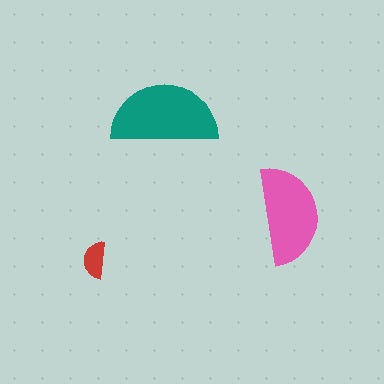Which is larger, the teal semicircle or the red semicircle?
The teal one.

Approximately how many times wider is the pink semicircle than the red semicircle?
About 2.5 times wider.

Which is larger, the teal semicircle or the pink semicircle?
The teal one.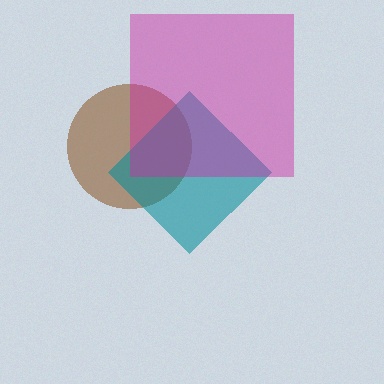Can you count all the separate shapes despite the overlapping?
Yes, there are 3 separate shapes.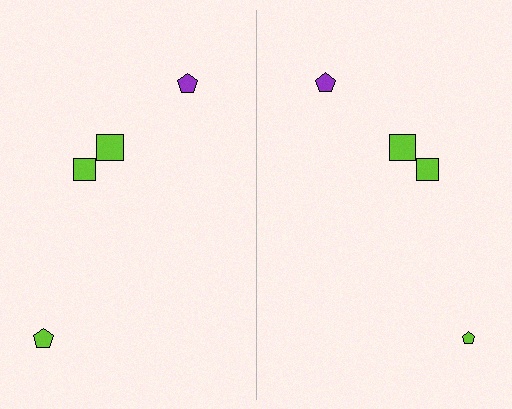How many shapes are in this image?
There are 8 shapes in this image.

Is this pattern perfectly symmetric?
No, the pattern is not perfectly symmetric. The lime pentagon on the right side has a different size than its mirror counterpart.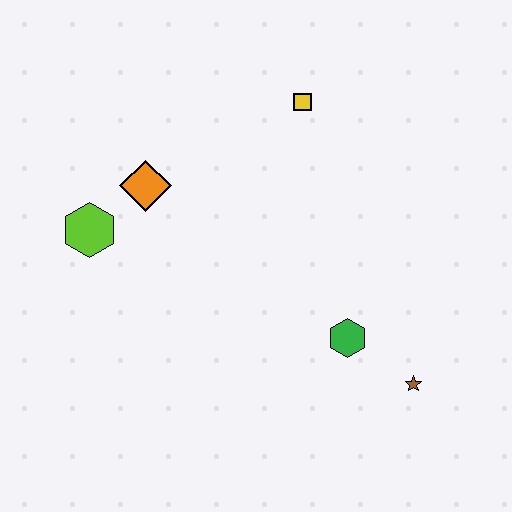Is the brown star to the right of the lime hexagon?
Yes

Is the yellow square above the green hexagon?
Yes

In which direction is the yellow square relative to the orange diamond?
The yellow square is to the right of the orange diamond.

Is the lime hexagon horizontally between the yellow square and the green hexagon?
No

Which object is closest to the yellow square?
The orange diamond is closest to the yellow square.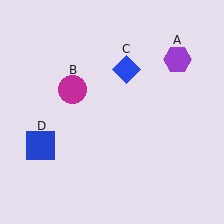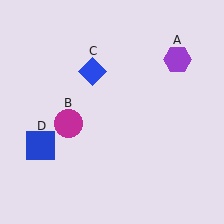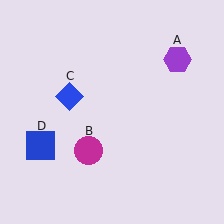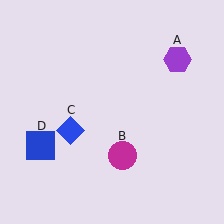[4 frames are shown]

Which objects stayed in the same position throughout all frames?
Purple hexagon (object A) and blue square (object D) remained stationary.